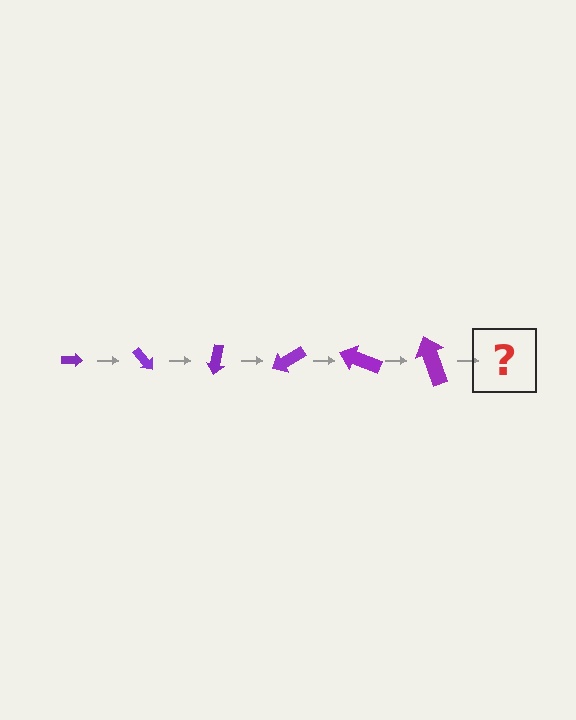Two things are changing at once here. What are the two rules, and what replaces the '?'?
The two rules are that the arrow grows larger each step and it rotates 50 degrees each step. The '?' should be an arrow, larger than the previous one and rotated 300 degrees from the start.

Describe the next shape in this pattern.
It should be an arrow, larger than the previous one and rotated 300 degrees from the start.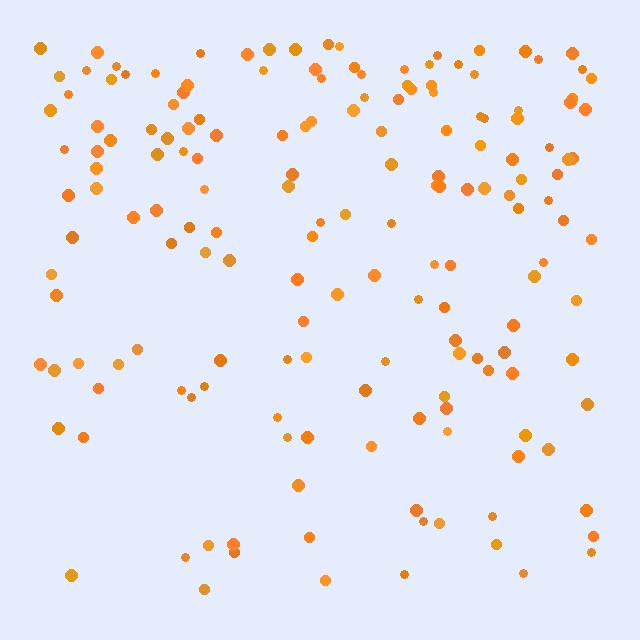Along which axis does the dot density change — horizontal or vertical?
Vertical.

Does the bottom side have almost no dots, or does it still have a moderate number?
Still a moderate number, just noticeably fewer than the top.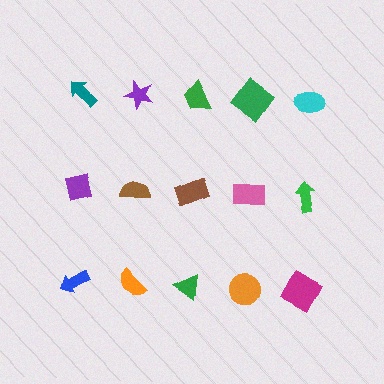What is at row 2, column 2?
A brown semicircle.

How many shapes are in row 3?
5 shapes.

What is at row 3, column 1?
A blue arrow.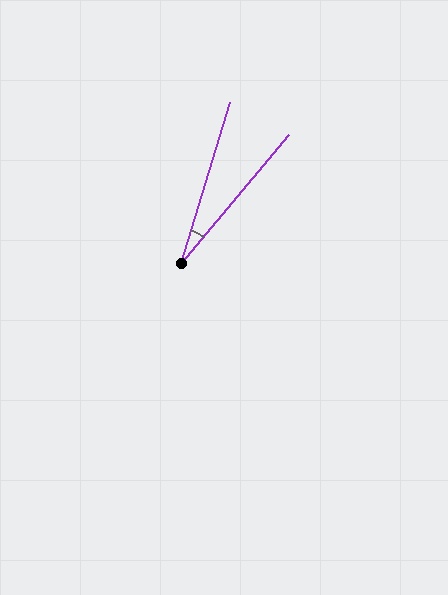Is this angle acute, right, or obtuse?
It is acute.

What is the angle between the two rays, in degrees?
Approximately 23 degrees.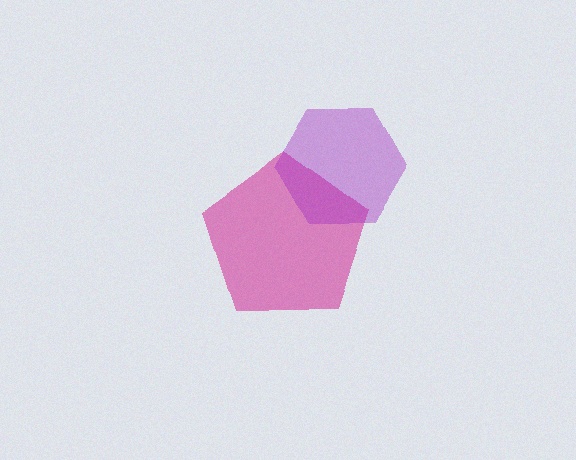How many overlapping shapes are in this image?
There are 2 overlapping shapes in the image.